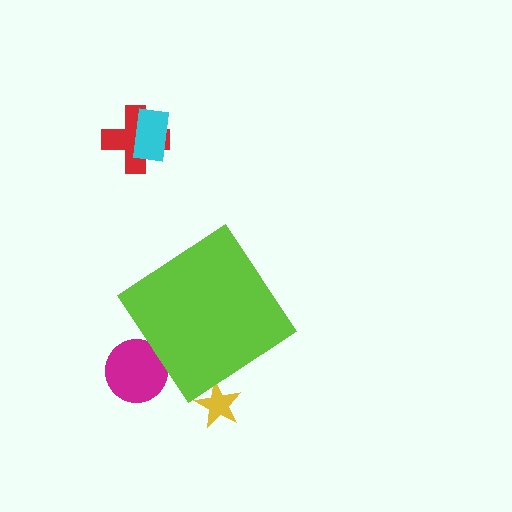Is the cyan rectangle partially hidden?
No, the cyan rectangle is fully visible.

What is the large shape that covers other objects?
A lime diamond.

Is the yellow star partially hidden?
Yes, the yellow star is partially hidden behind the lime diamond.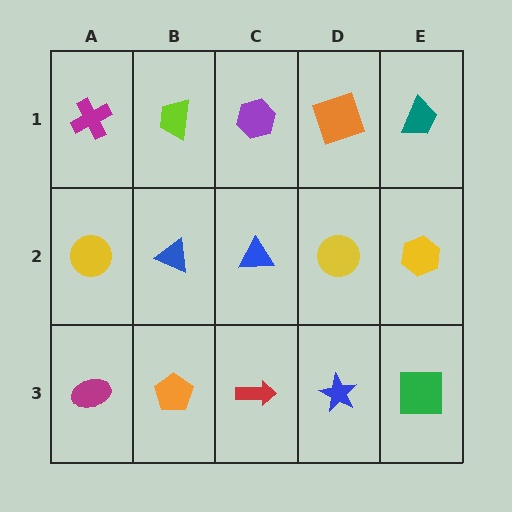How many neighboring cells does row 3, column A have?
2.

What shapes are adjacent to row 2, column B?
A lime trapezoid (row 1, column B), an orange pentagon (row 3, column B), a yellow circle (row 2, column A), a blue triangle (row 2, column C).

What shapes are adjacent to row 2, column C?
A purple hexagon (row 1, column C), a red arrow (row 3, column C), a blue triangle (row 2, column B), a yellow circle (row 2, column D).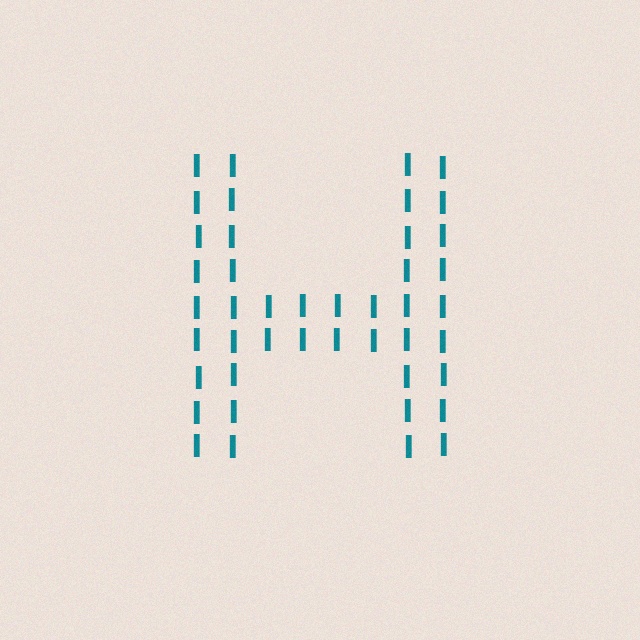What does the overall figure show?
The overall figure shows the letter H.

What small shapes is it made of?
It is made of small letter I's.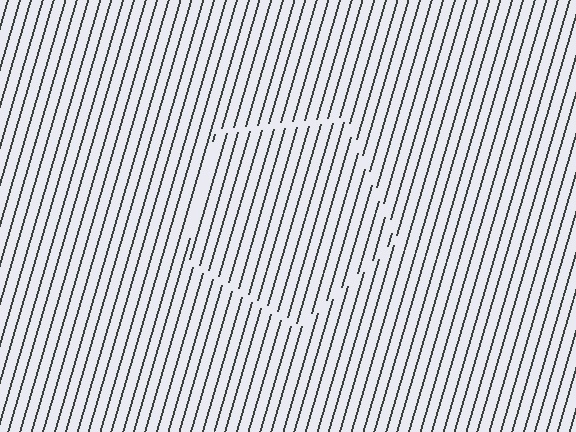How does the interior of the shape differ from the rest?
The interior of the shape contains the same grating, shifted by half a period — the contour is defined by the phase discontinuity where line-ends from the inner and outer gratings abut.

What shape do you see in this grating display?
An illusory pentagon. The interior of the shape contains the same grating, shifted by half a period — the contour is defined by the phase discontinuity where line-ends from the inner and outer gratings abut.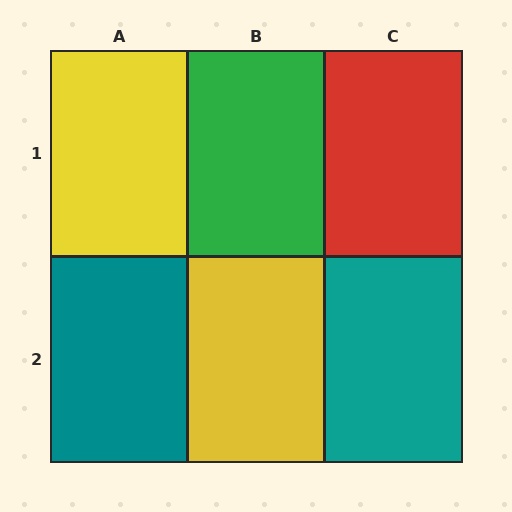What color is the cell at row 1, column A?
Yellow.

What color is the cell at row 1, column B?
Green.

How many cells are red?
1 cell is red.